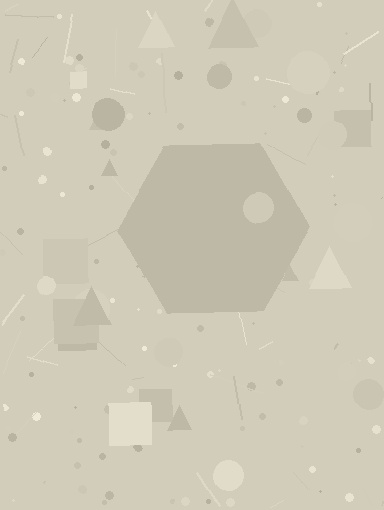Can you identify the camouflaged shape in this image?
The camouflaged shape is a hexagon.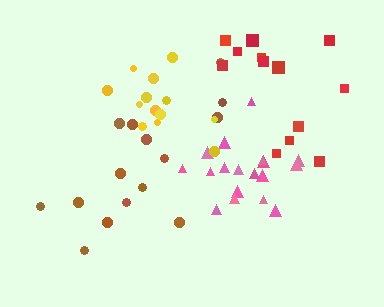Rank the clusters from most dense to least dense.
pink, yellow, red, brown.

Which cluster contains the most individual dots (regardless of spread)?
Pink (18).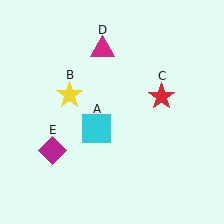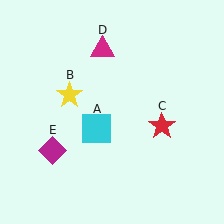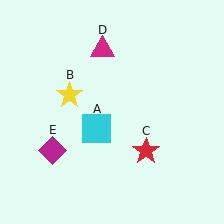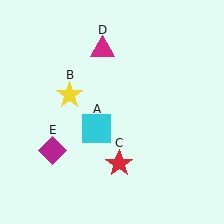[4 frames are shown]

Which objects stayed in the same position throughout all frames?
Cyan square (object A) and yellow star (object B) and magenta triangle (object D) and magenta diamond (object E) remained stationary.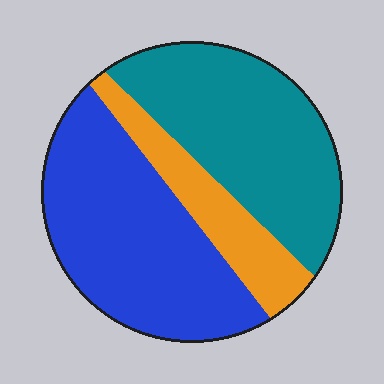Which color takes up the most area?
Blue, at roughly 45%.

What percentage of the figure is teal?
Teal covers about 40% of the figure.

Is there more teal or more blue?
Blue.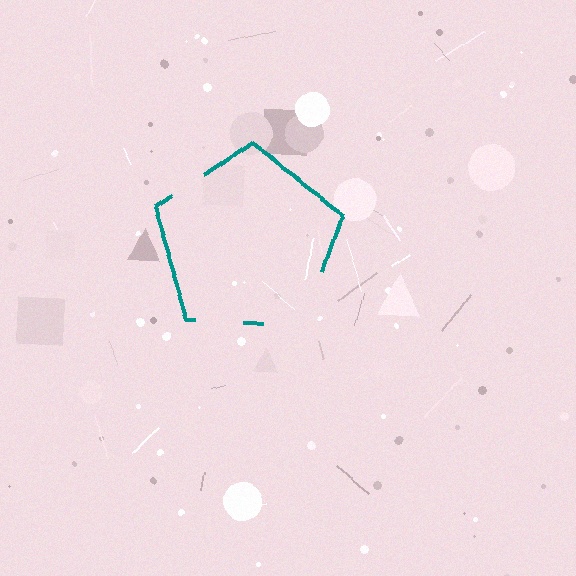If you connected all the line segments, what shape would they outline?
They would outline a pentagon.